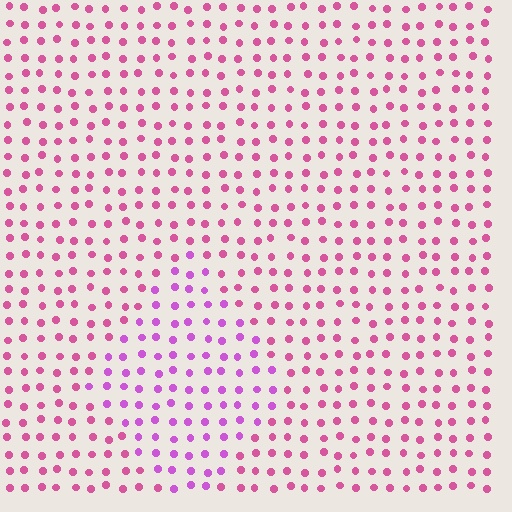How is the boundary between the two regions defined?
The boundary is defined purely by a slight shift in hue (about 32 degrees). Spacing, size, and orientation are identical on both sides.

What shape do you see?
I see a diamond.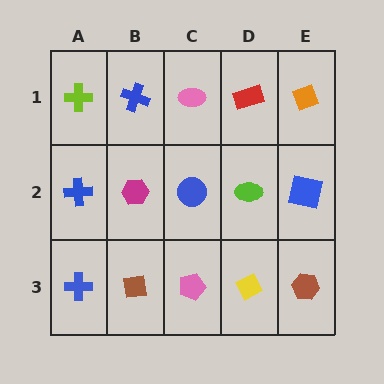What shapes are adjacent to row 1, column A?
A blue cross (row 2, column A), a blue cross (row 1, column B).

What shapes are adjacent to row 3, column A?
A blue cross (row 2, column A), a brown square (row 3, column B).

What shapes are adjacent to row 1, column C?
A blue circle (row 2, column C), a blue cross (row 1, column B), a red rectangle (row 1, column D).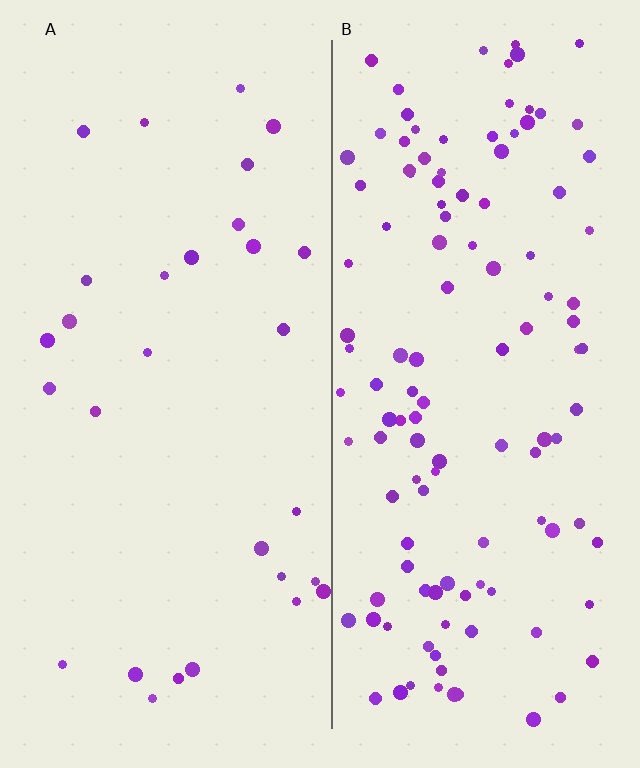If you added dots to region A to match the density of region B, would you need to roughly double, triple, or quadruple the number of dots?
Approximately quadruple.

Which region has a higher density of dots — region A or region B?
B (the right).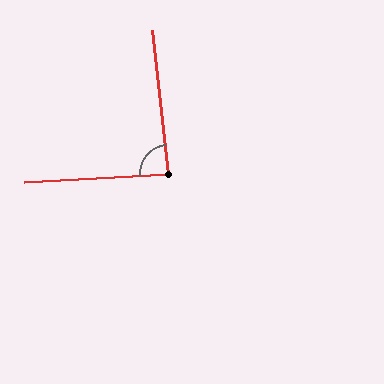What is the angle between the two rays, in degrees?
Approximately 87 degrees.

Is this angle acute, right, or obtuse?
It is approximately a right angle.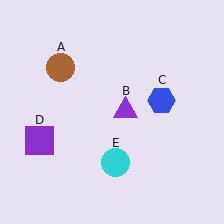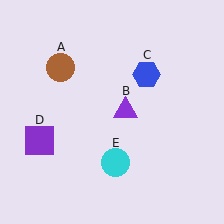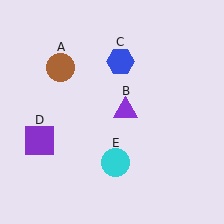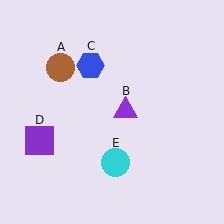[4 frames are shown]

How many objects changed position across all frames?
1 object changed position: blue hexagon (object C).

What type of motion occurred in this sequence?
The blue hexagon (object C) rotated counterclockwise around the center of the scene.